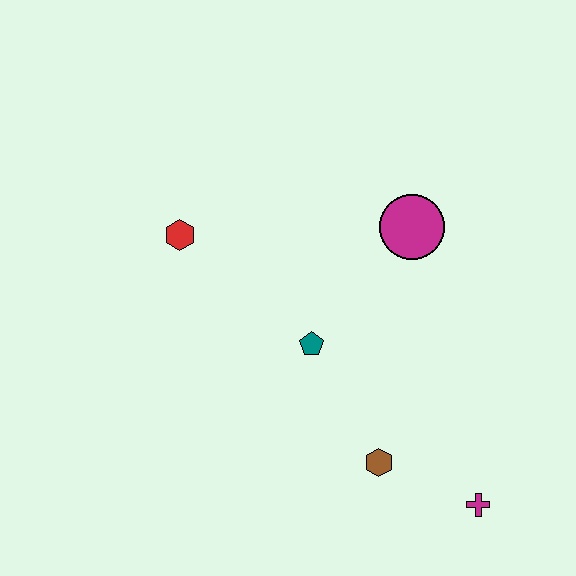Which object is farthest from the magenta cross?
The red hexagon is farthest from the magenta cross.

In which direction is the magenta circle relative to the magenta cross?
The magenta circle is above the magenta cross.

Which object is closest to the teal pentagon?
The brown hexagon is closest to the teal pentagon.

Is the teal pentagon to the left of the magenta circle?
Yes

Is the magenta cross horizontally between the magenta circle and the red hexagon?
No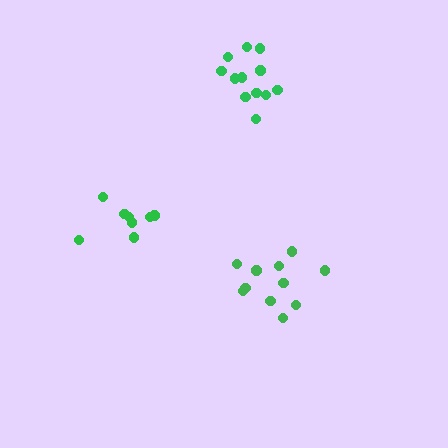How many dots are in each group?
Group 1: 12 dots, Group 2: 8 dots, Group 3: 11 dots (31 total).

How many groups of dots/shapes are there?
There are 3 groups.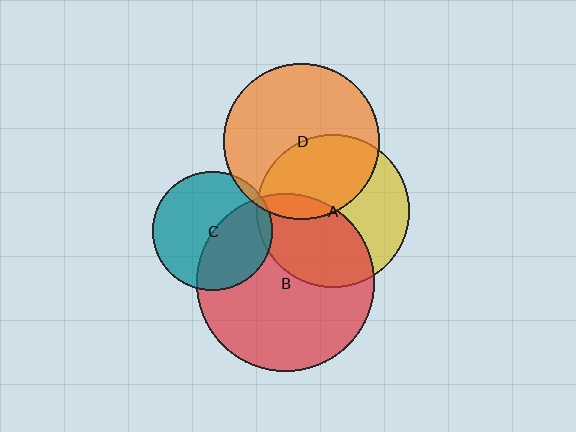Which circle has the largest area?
Circle B (red).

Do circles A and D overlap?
Yes.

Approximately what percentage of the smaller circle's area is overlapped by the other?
Approximately 40%.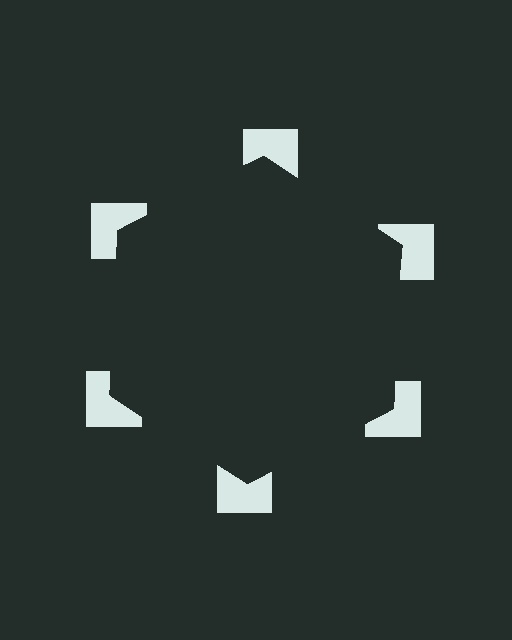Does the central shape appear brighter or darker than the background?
It typically appears slightly darker than the background, even though no actual brightness change is drawn.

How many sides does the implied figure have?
6 sides.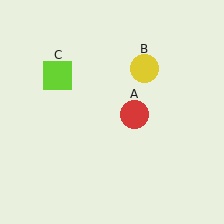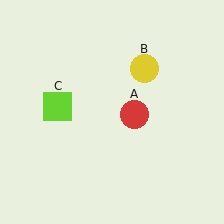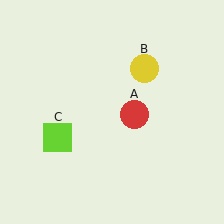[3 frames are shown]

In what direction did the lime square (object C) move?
The lime square (object C) moved down.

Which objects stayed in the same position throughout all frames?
Red circle (object A) and yellow circle (object B) remained stationary.